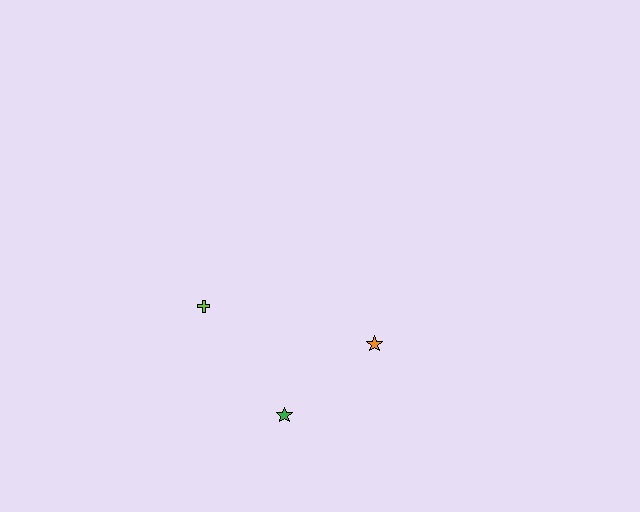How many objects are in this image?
There are 3 objects.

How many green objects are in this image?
There is 1 green object.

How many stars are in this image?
There are 2 stars.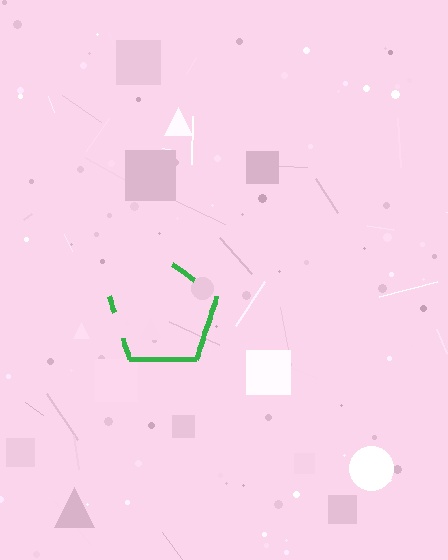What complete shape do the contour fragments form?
The contour fragments form a pentagon.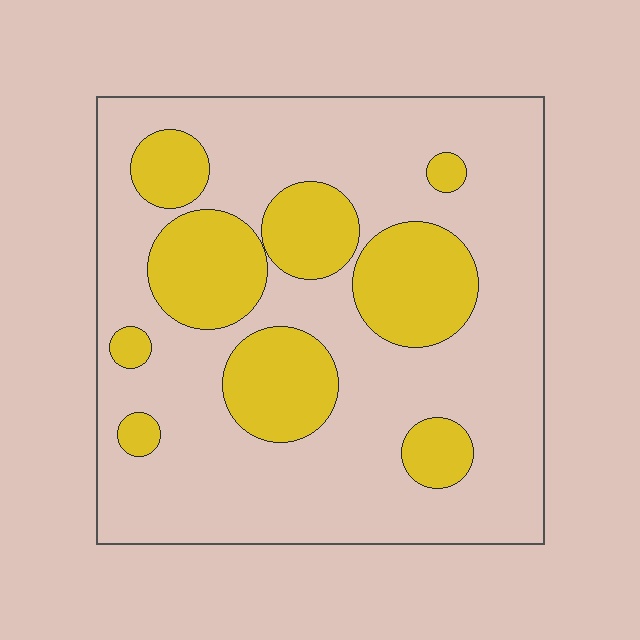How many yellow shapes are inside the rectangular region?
9.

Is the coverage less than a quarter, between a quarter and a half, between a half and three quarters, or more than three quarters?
Between a quarter and a half.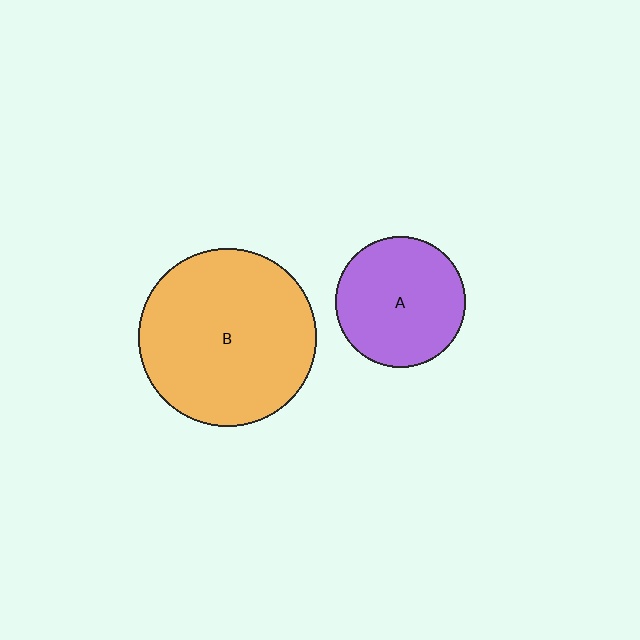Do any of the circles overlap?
No, none of the circles overlap.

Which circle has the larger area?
Circle B (orange).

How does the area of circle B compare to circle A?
Approximately 1.9 times.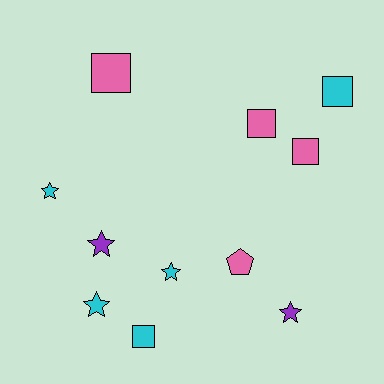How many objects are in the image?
There are 11 objects.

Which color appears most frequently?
Cyan, with 5 objects.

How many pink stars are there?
There are no pink stars.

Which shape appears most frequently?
Star, with 5 objects.